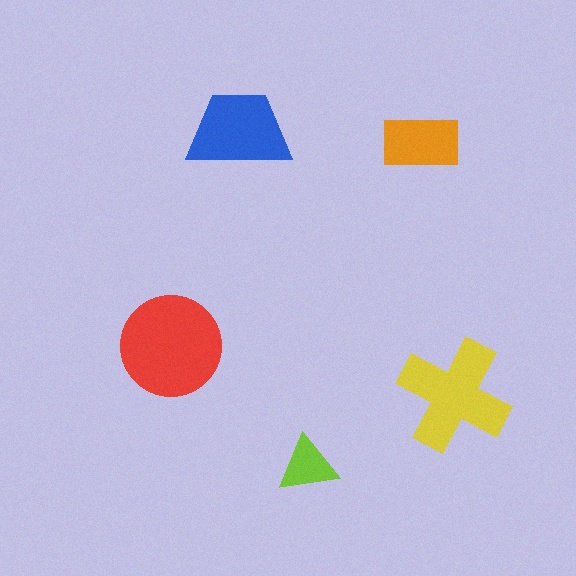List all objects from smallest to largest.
The lime triangle, the orange rectangle, the blue trapezoid, the yellow cross, the red circle.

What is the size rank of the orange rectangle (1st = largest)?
4th.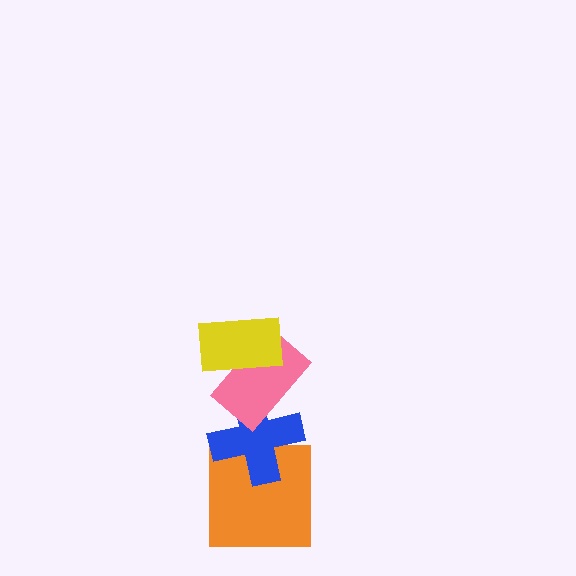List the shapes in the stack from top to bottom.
From top to bottom: the yellow rectangle, the pink rectangle, the blue cross, the orange square.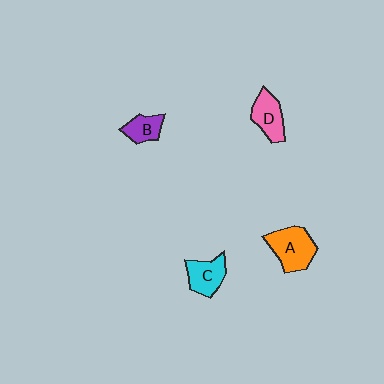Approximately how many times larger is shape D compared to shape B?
Approximately 1.4 times.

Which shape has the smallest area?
Shape B (purple).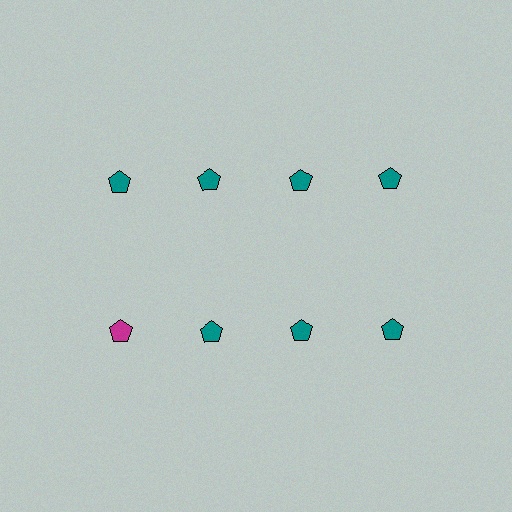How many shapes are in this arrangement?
There are 8 shapes arranged in a grid pattern.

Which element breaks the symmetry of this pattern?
The magenta pentagon in the second row, leftmost column breaks the symmetry. All other shapes are teal pentagons.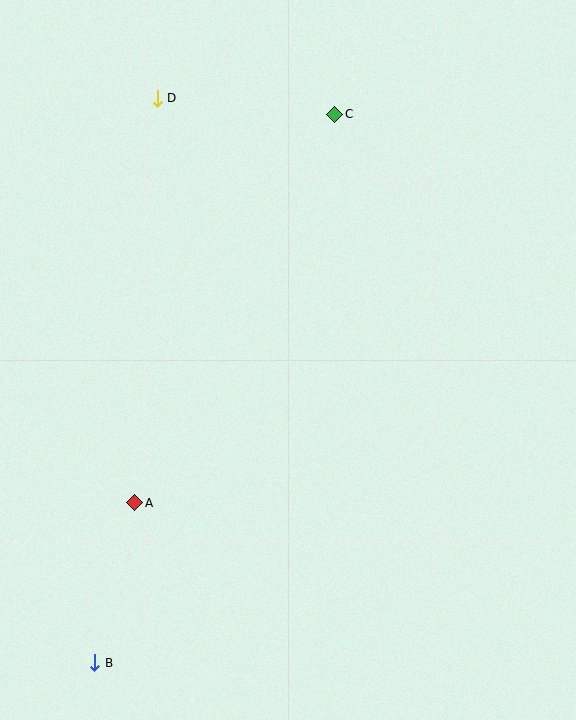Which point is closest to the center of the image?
Point A at (135, 503) is closest to the center.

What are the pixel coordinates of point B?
Point B is at (95, 663).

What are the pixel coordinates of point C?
Point C is at (335, 114).